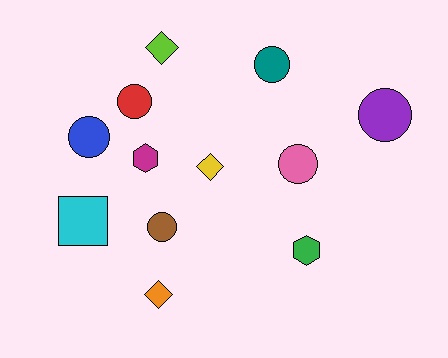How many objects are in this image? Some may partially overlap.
There are 12 objects.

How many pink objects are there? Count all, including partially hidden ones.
There is 1 pink object.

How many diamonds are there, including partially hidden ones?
There are 3 diamonds.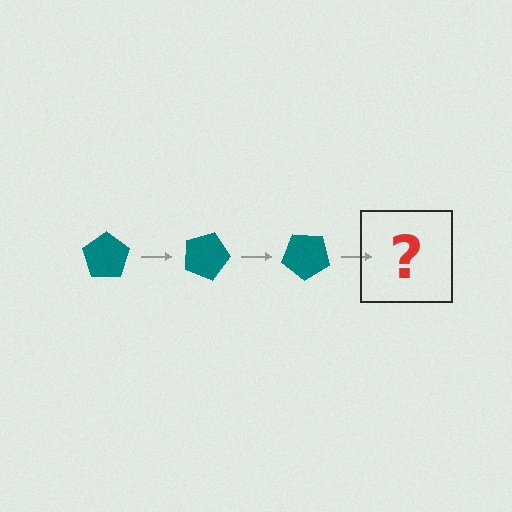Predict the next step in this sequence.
The next step is a teal pentagon rotated 60 degrees.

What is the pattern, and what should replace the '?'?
The pattern is that the pentagon rotates 20 degrees each step. The '?' should be a teal pentagon rotated 60 degrees.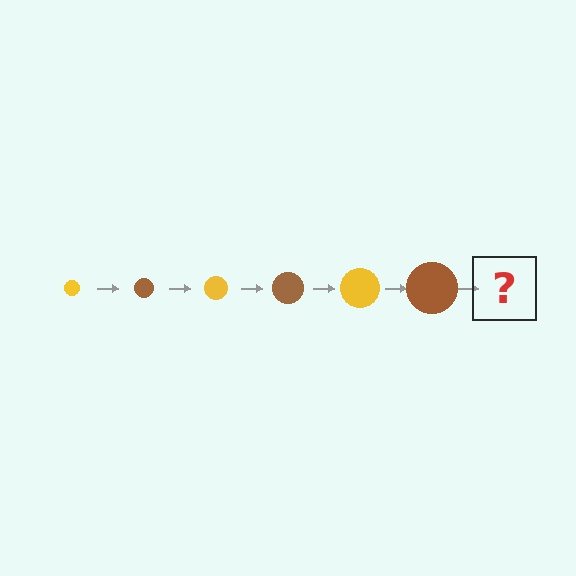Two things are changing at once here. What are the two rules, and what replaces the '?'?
The two rules are that the circle grows larger each step and the color cycles through yellow and brown. The '?' should be a yellow circle, larger than the previous one.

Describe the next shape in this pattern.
It should be a yellow circle, larger than the previous one.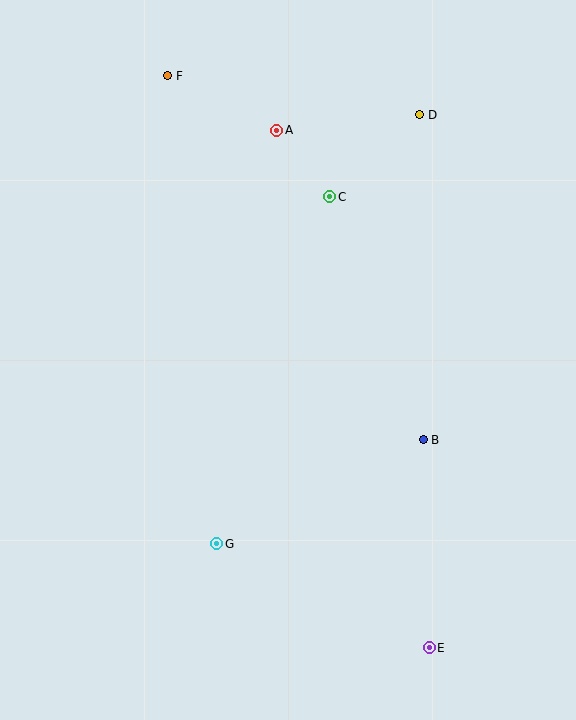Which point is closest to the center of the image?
Point B at (423, 440) is closest to the center.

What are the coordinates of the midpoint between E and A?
The midpoint between E and A is at (353, 389).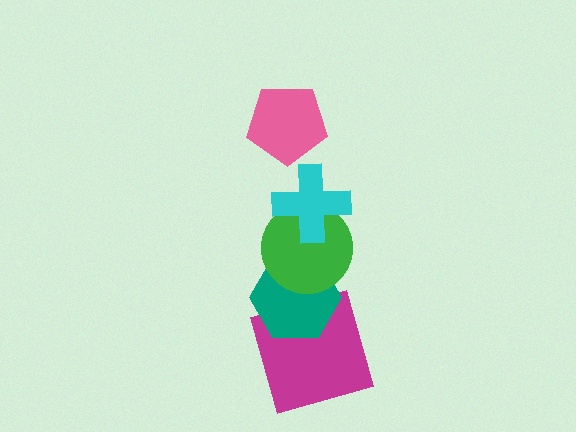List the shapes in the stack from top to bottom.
From top to bottom: the pink pentagon, the cyan cross, the green circle, the teal hexagon, the magenta square.